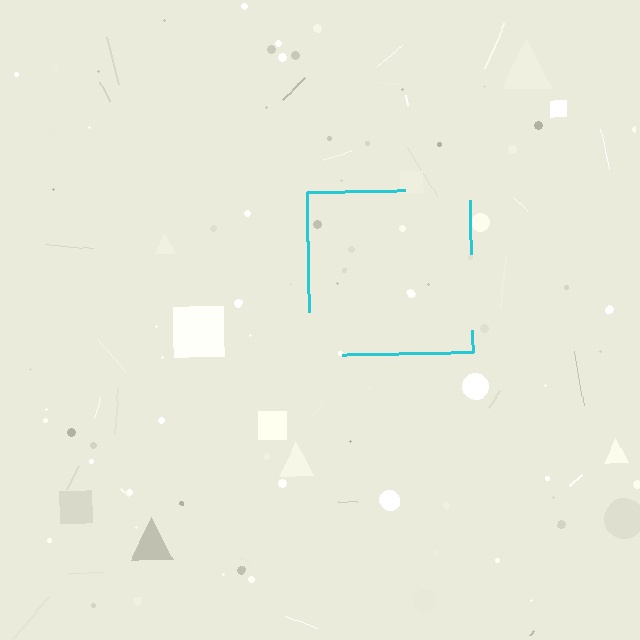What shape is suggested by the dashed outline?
The dashed outline suggests a square.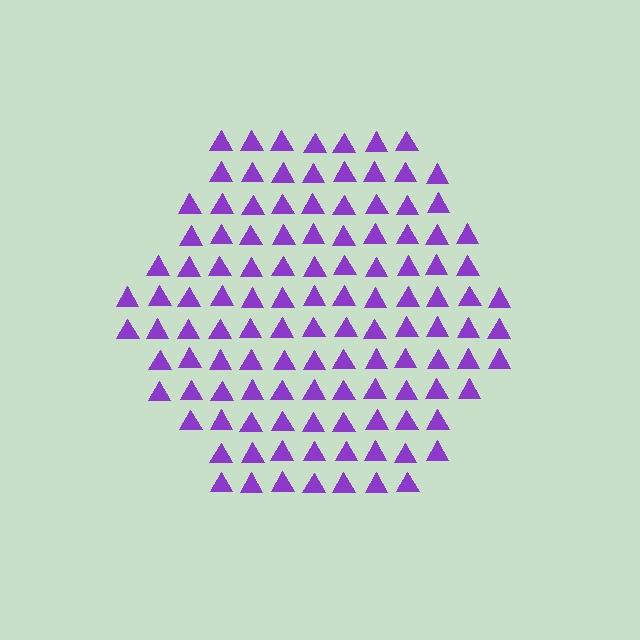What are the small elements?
The small elements are triangles.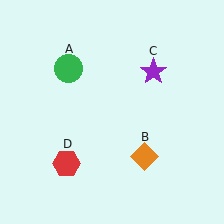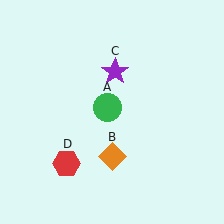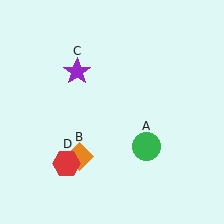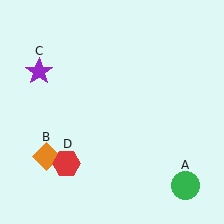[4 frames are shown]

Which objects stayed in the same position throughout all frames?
Red hexagon (object D) remained stationary.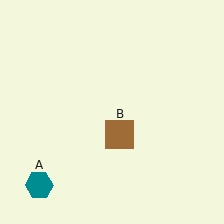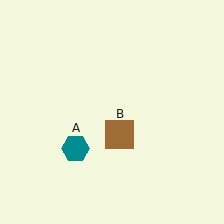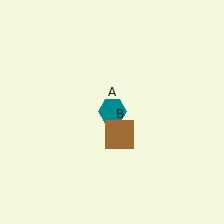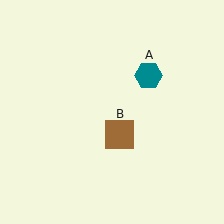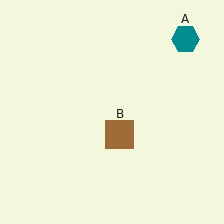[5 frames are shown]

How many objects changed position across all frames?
1 object changed position: teal hexagon (object A).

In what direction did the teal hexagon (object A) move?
The teal hexagon (object A) moved up and to the right.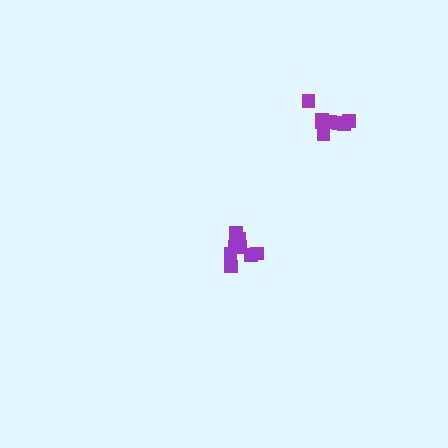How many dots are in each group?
Group 1: 8 dots, Group 2: 8 dots (16 total).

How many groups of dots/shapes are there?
There are 2 groups.